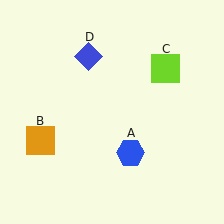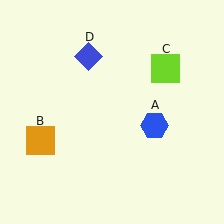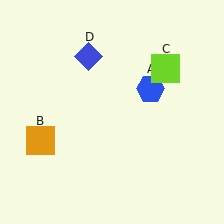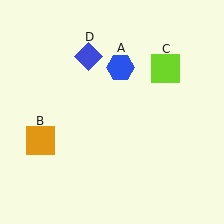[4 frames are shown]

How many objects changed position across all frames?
1 object changed position: blue hexagon (object A).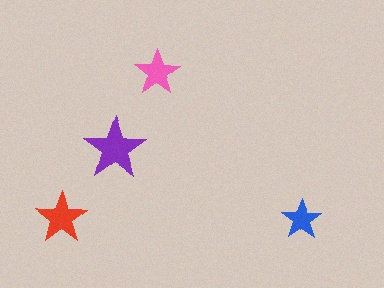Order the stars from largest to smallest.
the purple one, the red one, the pink one, the blue one.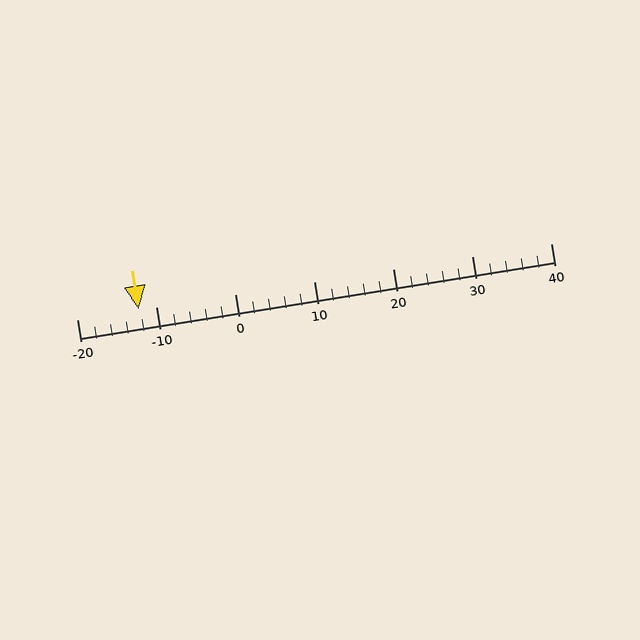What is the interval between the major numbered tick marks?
The major tick marks are spaced 10 units apart.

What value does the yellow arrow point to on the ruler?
The yellow arrow points to approximately -12.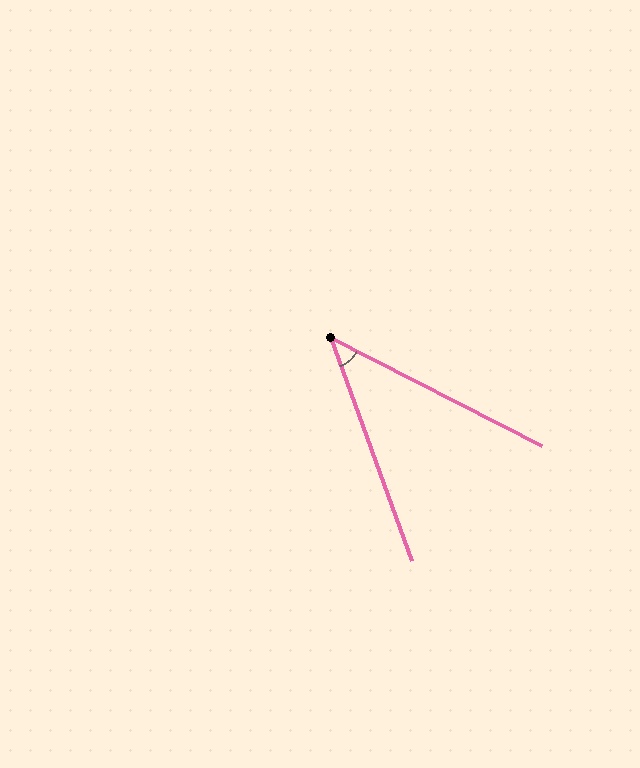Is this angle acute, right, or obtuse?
It is acute.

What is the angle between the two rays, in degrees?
Approximately 43 degrees.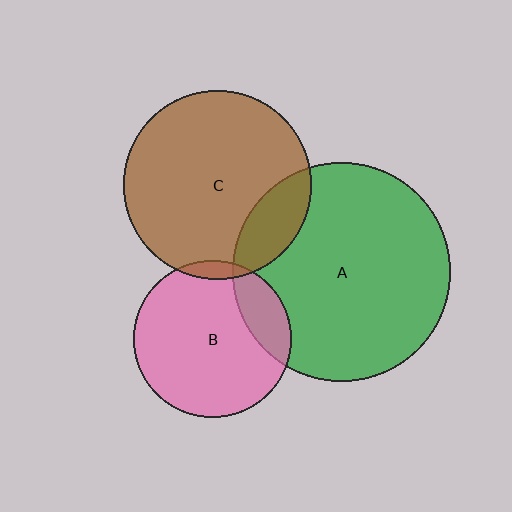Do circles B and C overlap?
Yes.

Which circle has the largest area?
Circle A (green).